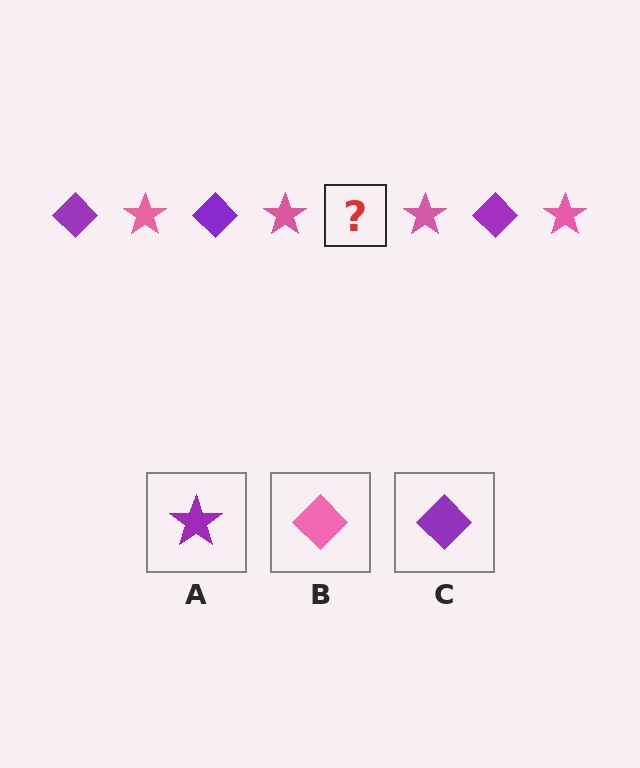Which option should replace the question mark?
Option C.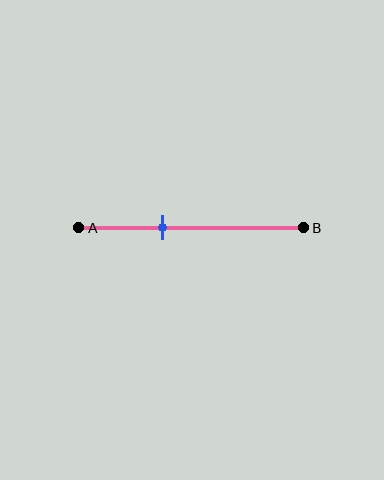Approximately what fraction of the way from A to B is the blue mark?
The blue mark is approximately 35% of the way from A to B.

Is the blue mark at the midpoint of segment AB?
No, the mark is at about 35% from A, not at the 50% midpoint.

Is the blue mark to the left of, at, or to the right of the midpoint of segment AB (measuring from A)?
The blue mark is to the left of the midpoint of segment AB.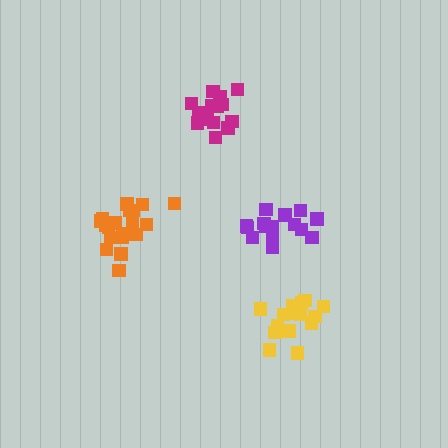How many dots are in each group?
Group 1: 19 dots, Group 2: 14 dots, Group 3: 19 dots, Group 4: 15 dots (67 total).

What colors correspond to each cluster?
The clusters are colored: orange, magenta, yellow, purple.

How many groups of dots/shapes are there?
There are 4 groups.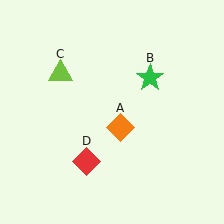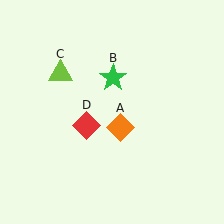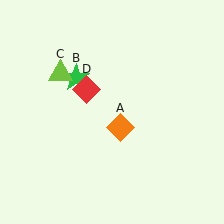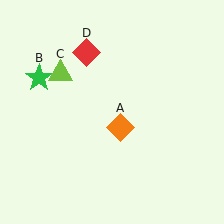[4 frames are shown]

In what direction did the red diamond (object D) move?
The red diamond (object D) moved up.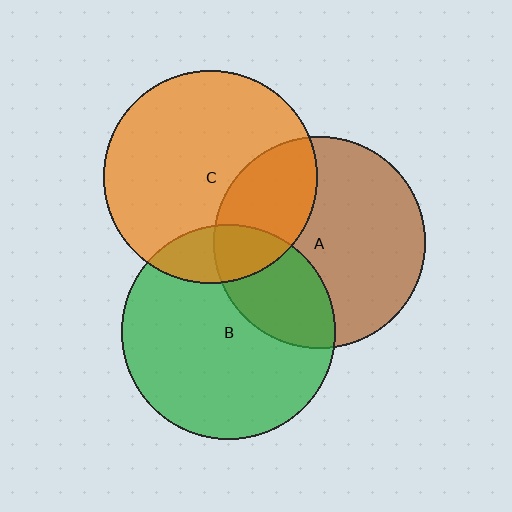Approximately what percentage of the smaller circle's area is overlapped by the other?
Approximately 30%.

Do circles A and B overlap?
Yes.